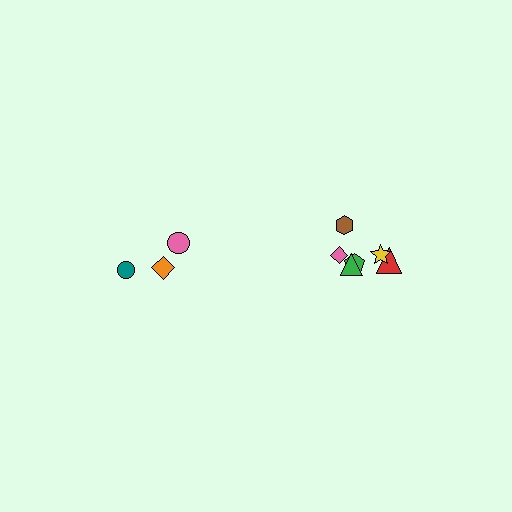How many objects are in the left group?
There are 3 objects.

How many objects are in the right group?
There are 6 objects.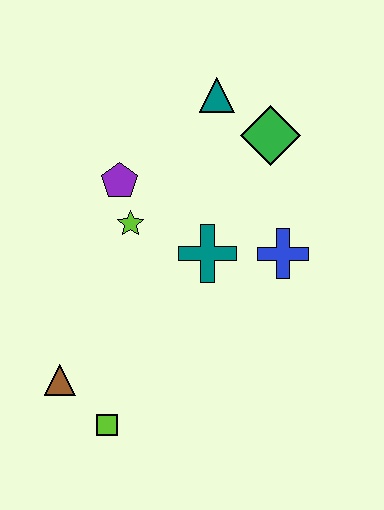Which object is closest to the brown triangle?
The lime square is closest to the brown triangle.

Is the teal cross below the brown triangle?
No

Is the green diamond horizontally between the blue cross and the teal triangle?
Yes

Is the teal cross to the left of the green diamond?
Yes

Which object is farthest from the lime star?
The lime square is farthest from the lime star.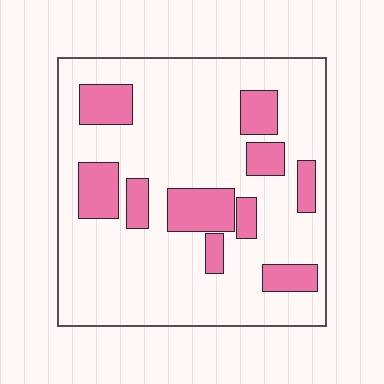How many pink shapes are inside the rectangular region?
10.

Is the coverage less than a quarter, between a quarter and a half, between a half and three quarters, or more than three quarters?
Less than a quarter.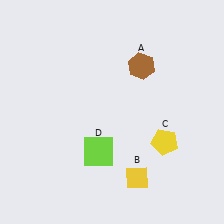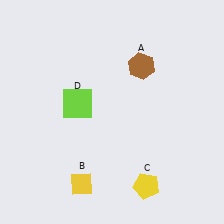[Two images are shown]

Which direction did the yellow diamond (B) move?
The yellow diamond (B) moved left.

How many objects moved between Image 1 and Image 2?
3 objects moved between the two images.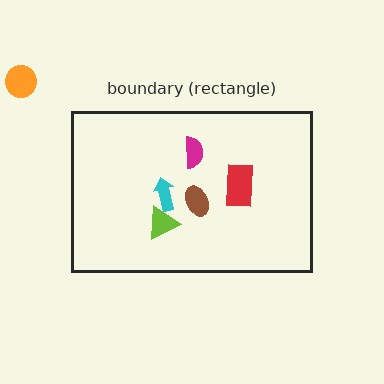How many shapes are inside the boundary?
5 inside, 1 outside.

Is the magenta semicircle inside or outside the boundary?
Inside.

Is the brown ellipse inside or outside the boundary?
Inside.